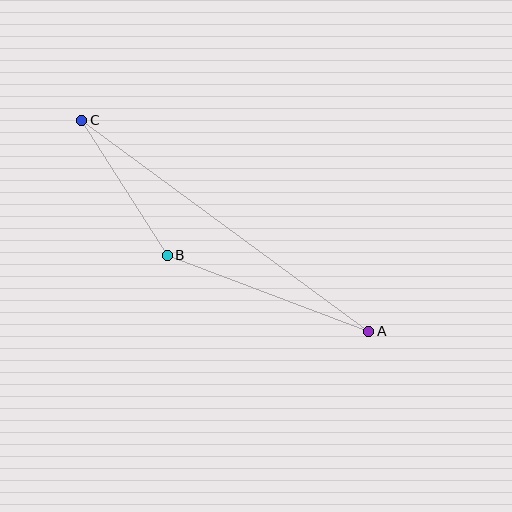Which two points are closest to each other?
Points B and C are closest to each other.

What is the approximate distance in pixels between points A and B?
The distance between A and B is approximately 215 pixels.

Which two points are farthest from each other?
Points A and C are farthest from each other.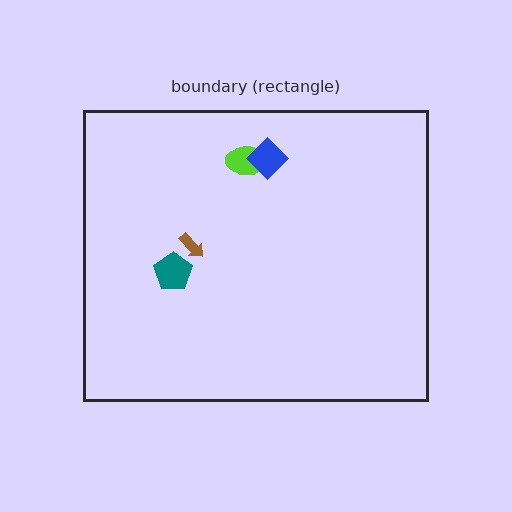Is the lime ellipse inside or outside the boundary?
Inside.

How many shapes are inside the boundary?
4 inside, 0 outside.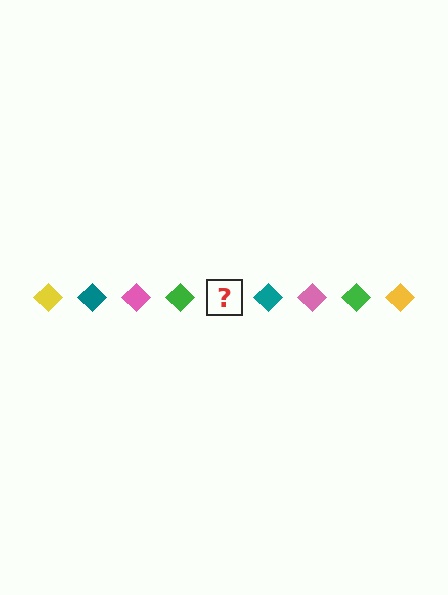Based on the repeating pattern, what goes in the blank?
The blank should be a yellow diamond.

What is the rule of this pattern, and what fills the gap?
The rule is that the pattern cycles through yellow, teal, pink, green diamonds. The gap should be filled with a yellow diamond.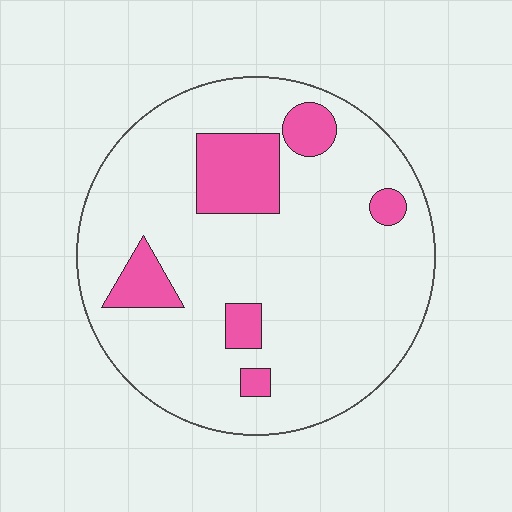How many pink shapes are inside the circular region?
6.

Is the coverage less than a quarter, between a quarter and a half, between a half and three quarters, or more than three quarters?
Less than a quarter.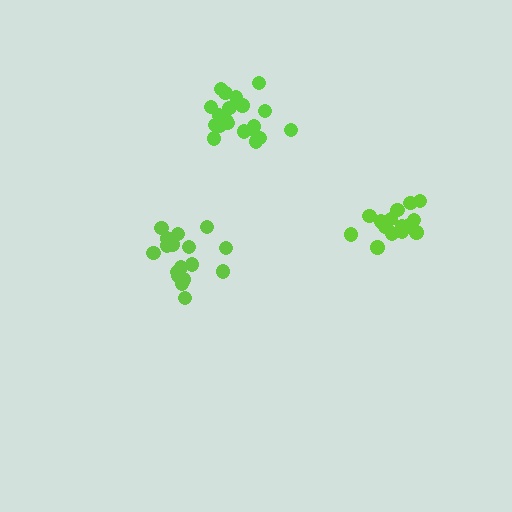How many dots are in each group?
Group 1: 17 dots, Group 2: 20 dots, Group 3: 15 dots (52 total).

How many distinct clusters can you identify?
There are 3 distinct clusters.